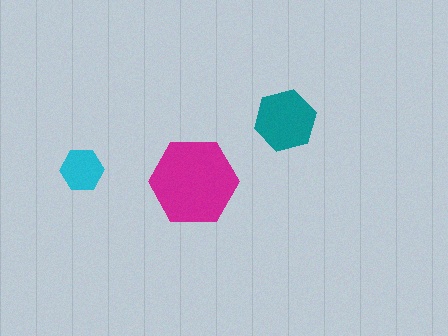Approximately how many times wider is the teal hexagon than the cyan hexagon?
About 1.5 times wider.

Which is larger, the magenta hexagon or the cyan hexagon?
The magenta one.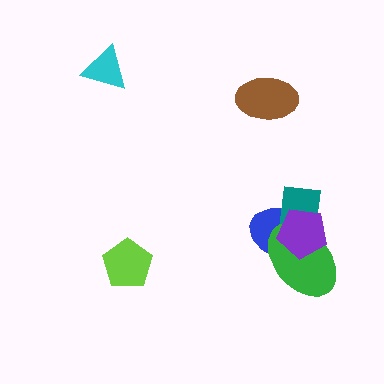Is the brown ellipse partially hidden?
No, no other shape covers it.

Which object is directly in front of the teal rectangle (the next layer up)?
The green ellipse is directly in front of the teal rectangle.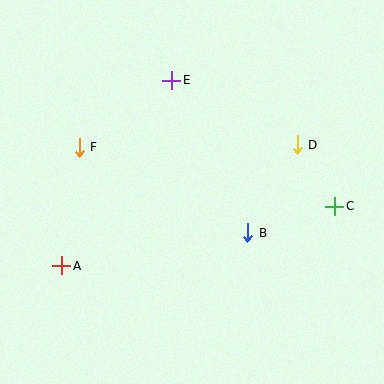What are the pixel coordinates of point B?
Point B is at (248, 233).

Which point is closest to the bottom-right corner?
Point C is closest to the bottom-right corner.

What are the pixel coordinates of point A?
Point A is at (62, 266).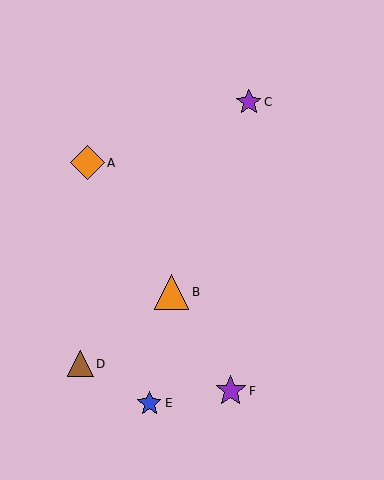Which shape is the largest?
The orange triangle (labeled B) is the largest.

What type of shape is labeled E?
Shape E is a blue star.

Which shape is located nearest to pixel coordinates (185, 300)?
The orange triangle (labeled B) at (172, 292) is nearest to that location.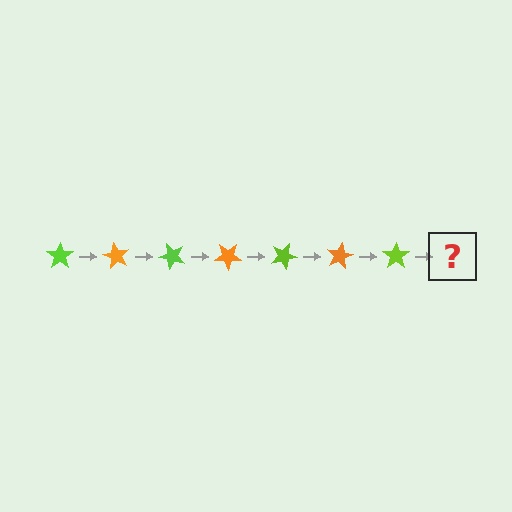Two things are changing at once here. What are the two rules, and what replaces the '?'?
The two rules are that it rotates 60 degrees each step and the color cycles through lime and orange. The '?' should be an orange star, rotated 420 degrees from the start.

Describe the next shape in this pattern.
It should be an orange star, rotated 420 degrees from the start.